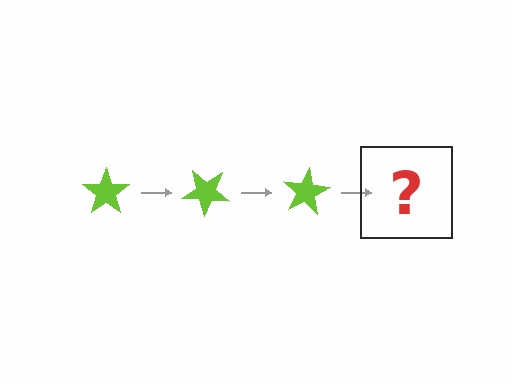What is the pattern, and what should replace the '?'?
The pattern is that the star rotates 40 degrees each step. The '?' should be a lime star rotated 120 degrees.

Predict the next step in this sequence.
The next step is a lime star rotated 120 degrees.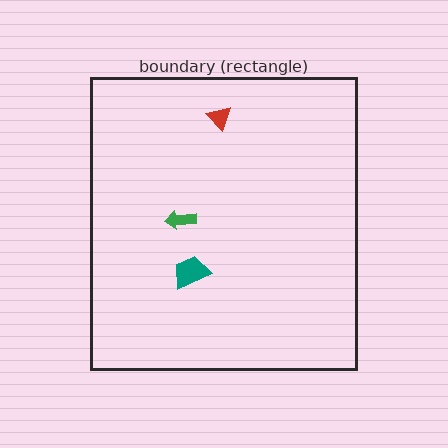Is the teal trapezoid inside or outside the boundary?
Inside.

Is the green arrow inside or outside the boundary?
Inside.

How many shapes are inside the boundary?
3 inside, 0 outside.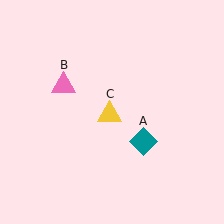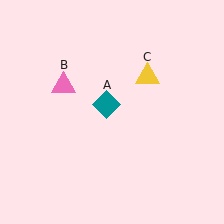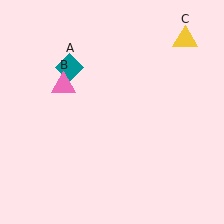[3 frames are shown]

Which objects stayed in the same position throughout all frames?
Pink triangle (object B) remained stationary.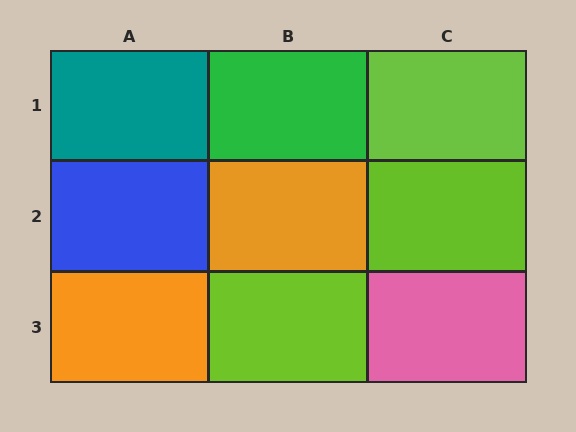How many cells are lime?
3 cells are lime.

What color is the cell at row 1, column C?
Lime.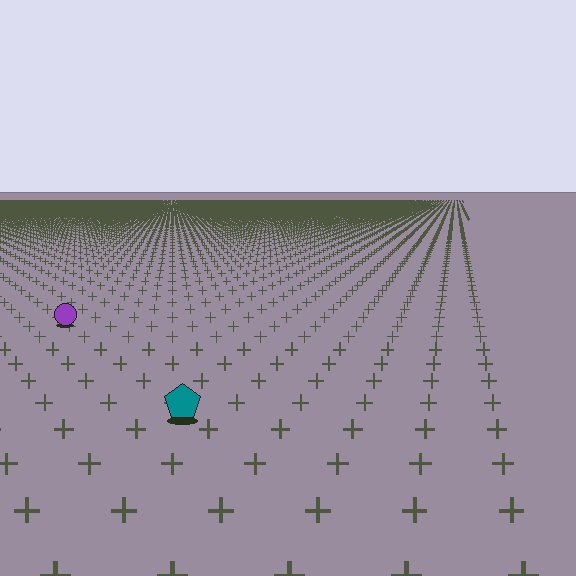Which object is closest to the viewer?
The teal pentagon is closest. The texture marks near it are larger and more spread out.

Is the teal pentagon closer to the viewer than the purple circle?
Yes. The teal pentagon is closer — you can tell from the texture gradient: the ground texture is coarser near it.